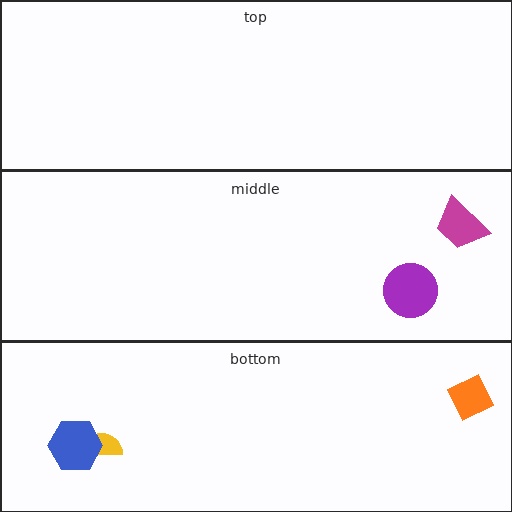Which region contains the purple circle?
The middle region.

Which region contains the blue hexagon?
The bottom region.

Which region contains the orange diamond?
The bottom region.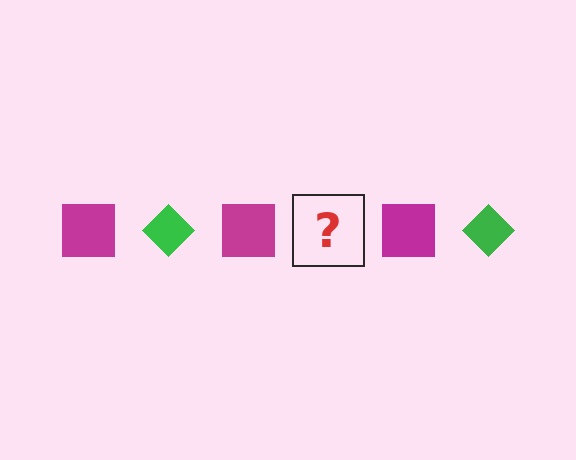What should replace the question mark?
The question mark should be replaced with a green diamond.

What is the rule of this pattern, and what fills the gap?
The rule is that the pattern alternates between magenta square and green diamond. The gap should be filled with a green diamond.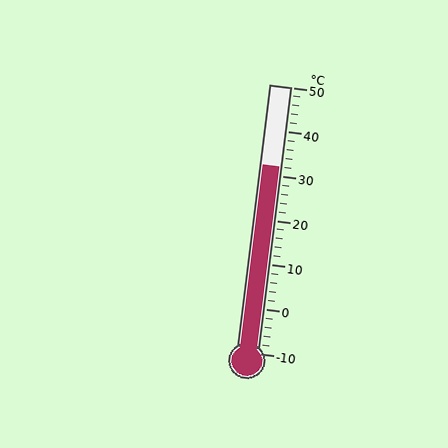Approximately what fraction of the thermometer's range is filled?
The thermometer is filled to approximately 70% of its range.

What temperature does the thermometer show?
The thermometer shows approximately 32°C.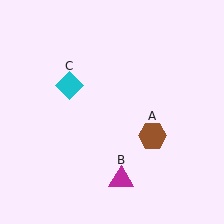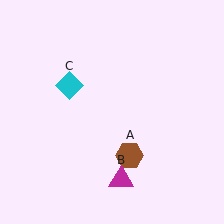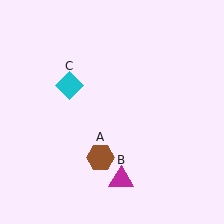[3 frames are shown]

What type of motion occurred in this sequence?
The brown hexagon (object A) rotated clockwise around the center of the scene.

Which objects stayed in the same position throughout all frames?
Magenta triangle (object B) and cyan diamond (object C) remained stationary.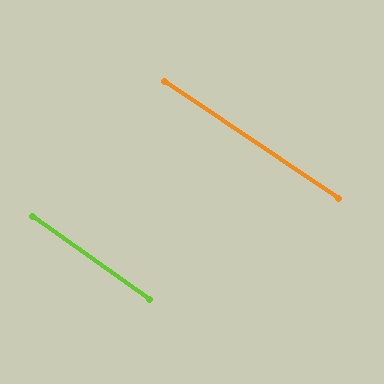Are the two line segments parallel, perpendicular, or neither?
Parallel — their directions differ by only 1.6°.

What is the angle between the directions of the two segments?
Approximately 2 degrees.